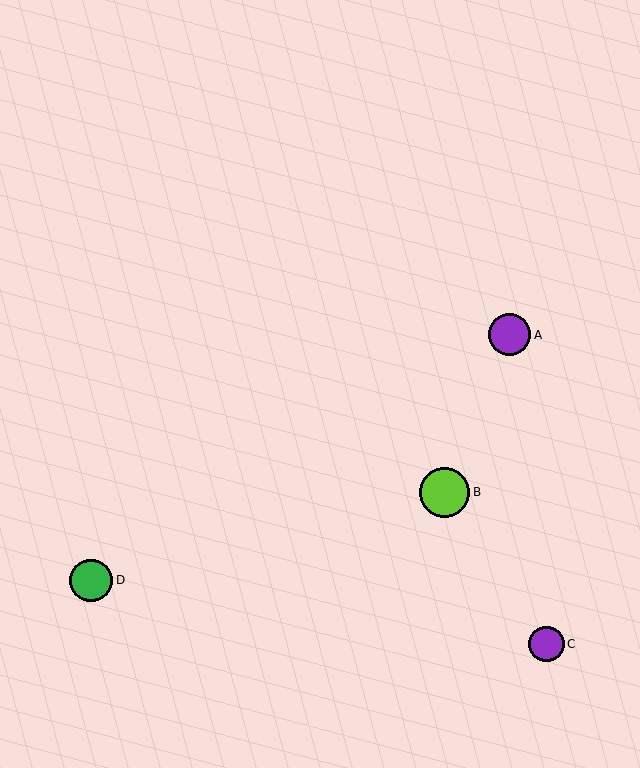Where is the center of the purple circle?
The center of the purple circle is at (546, 644).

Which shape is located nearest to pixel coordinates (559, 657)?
The purple circle (labeled C) at (546, 644) is nearest to that location.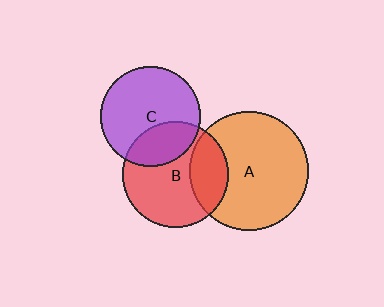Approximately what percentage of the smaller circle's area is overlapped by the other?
Approximately 30%.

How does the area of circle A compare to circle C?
Approximately 1.4 times.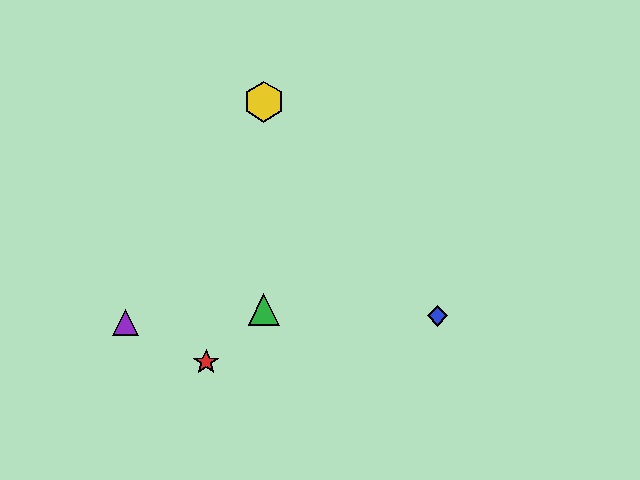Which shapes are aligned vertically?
The green triangle, the yellow hexagon are aligned vertically.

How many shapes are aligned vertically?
2 shapes (the green triangle, the yellow hexagon) are aligned vertically.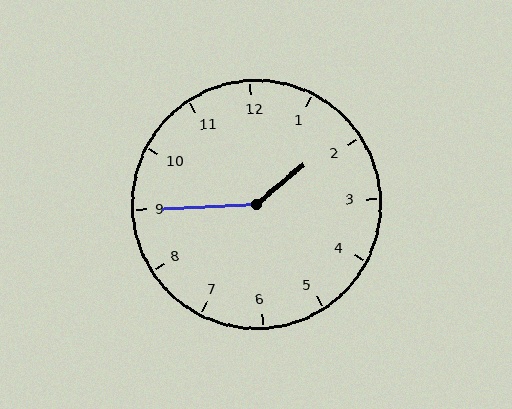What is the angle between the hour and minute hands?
Approximately 142 degrees.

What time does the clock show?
1:45.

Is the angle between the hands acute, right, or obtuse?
It is obtuse.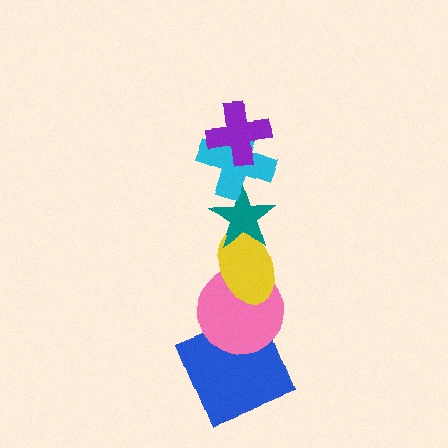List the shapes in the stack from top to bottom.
From top to bottom: the purple cross, the cyan cross, the teal star, the yellow ellipse, the pink circle, the blue square.